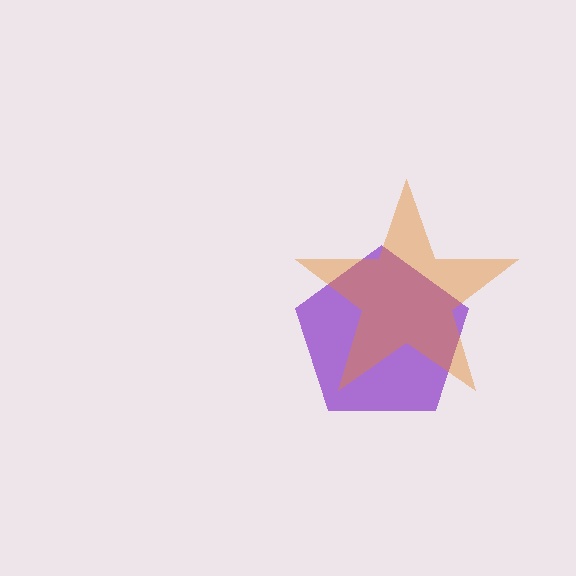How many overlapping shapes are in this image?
There are 2 overlapping shapes in the image.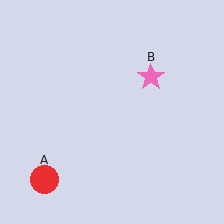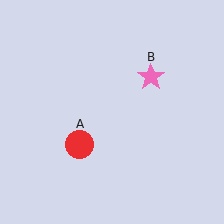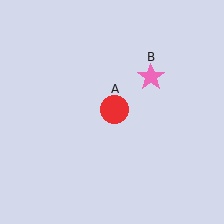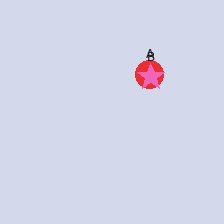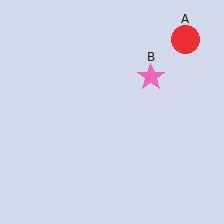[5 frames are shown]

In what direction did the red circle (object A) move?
The red circle (object A) moved up and to the right.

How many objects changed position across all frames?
1 object changed position: red circle (object A).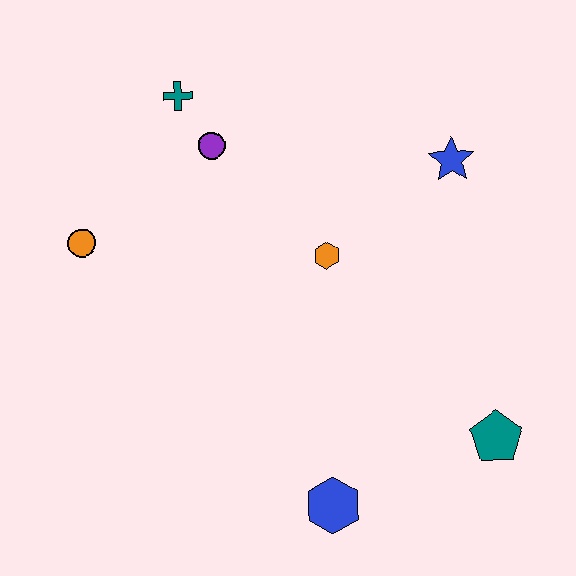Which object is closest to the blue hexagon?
The teal pentagon is closest to the blue hexagon.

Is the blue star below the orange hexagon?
No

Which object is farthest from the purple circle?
The teal pentagon is farthest from the purple circle.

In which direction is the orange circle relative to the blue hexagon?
The orange circle is above the blue hexagon.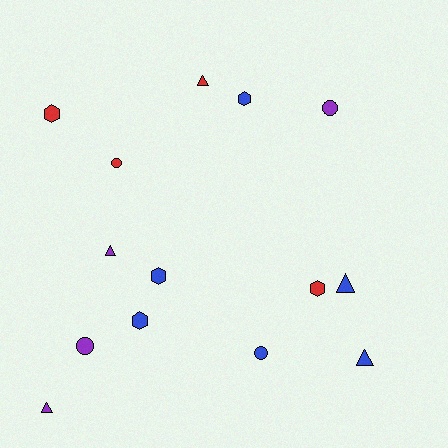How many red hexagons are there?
There are 2 red hexagons.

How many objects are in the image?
There are 14 objects.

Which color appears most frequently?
Blue, with 6 objects.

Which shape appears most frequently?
Triangle, with 5 objects.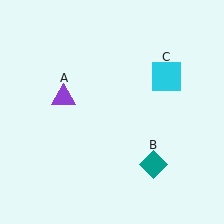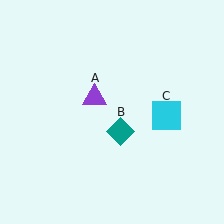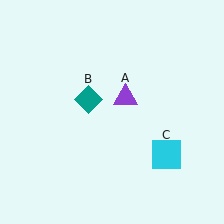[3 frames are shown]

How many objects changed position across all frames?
3 objects changed position: purple triangle (object A), teal diamond (object B), cyan square (object C).